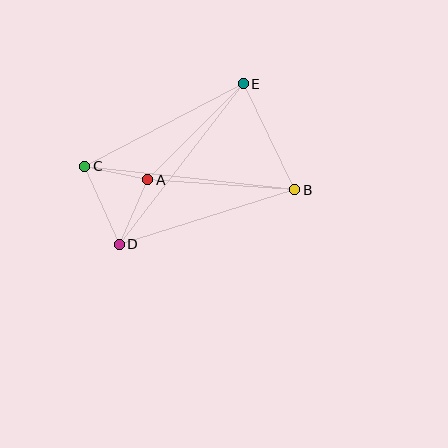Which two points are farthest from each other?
Points B and C are farthest from each other.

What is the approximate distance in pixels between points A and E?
The distance between A and E is approximately 135 pixels.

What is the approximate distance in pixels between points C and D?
The distance between C and D is approximately 86 pixels.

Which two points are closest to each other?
Points A and C are closest to each other.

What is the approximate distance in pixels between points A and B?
The distance between A and B is approximately 147 pixels.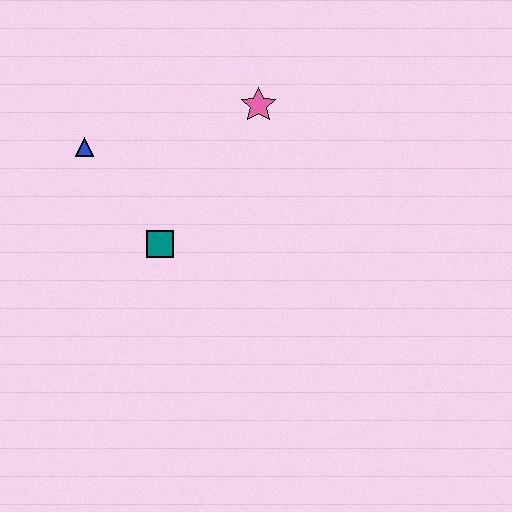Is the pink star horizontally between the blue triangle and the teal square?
No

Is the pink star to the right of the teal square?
Yes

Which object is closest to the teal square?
The blue triangle is closest to the teal square.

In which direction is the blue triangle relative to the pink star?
The blue triangle is to the left of the pink star.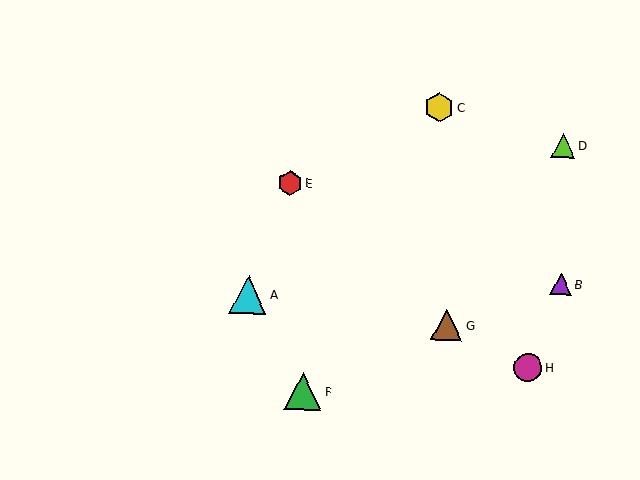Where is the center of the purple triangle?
The center of the purple triangle is at (561, 284).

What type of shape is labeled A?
Shape A is a cyan triangle.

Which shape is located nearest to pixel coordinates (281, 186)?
The red hexagon (labeled E) at (290, 183) is nearest to that location.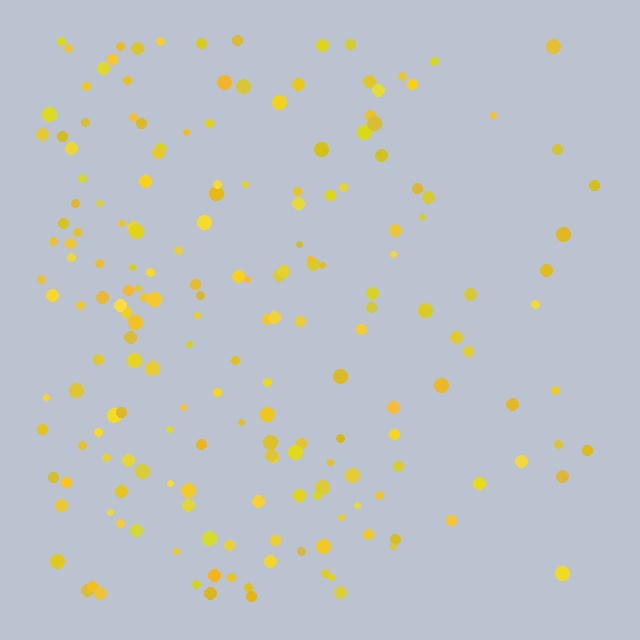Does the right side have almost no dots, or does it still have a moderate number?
Still a moderate number, just noticeably fewer than the left.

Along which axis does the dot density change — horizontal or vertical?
Horizontal.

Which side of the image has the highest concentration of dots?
The left.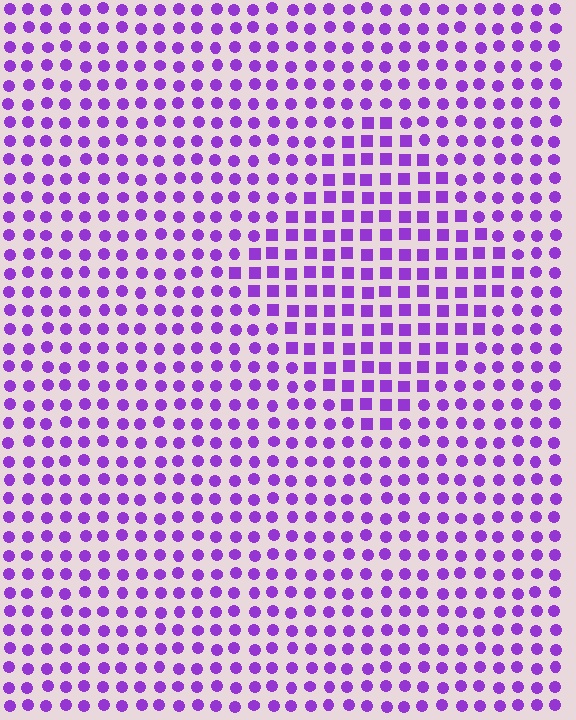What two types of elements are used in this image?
The image uses squares inside the diamond region and circles outside it.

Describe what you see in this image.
The image is filled with small purple elements arranged in a uniform grid. A diamond-shaped region contains squares, while the surrounding area contains circles. The boundary is defined purely by the change in element shape.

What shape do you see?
I see a diamond.